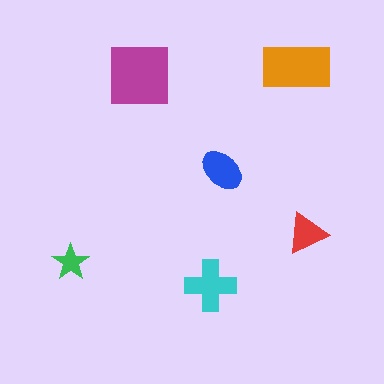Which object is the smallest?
The green star.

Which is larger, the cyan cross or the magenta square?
The magenta square.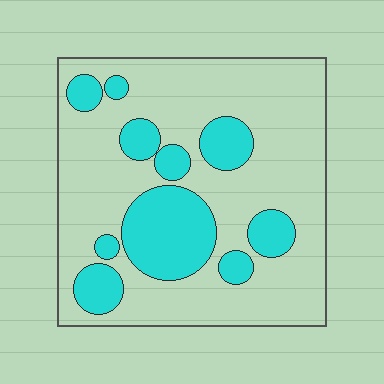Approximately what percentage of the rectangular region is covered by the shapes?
Approximately 25%.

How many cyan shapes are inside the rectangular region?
10.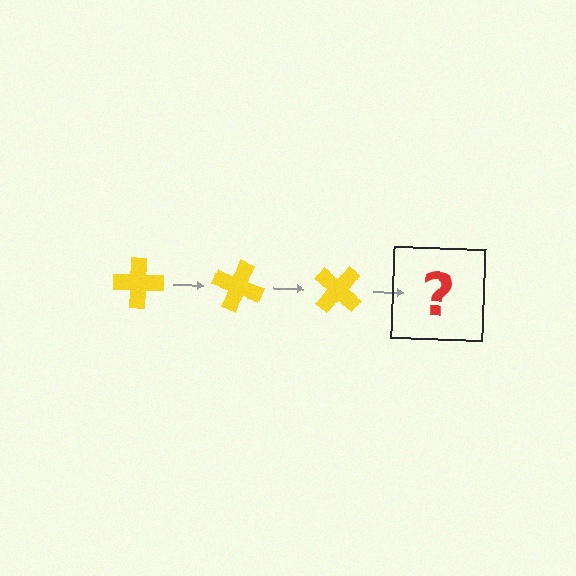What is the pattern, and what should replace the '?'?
The pattern is that the cross rotates 20 degrees each step. The '?' should be a yellow cross rotated 60 degrees.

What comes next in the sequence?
The next element should be a yellow cross rotated 60 degrees.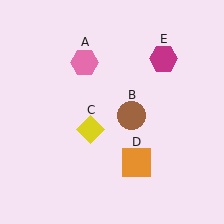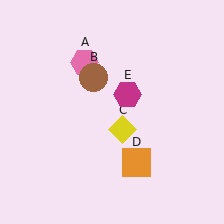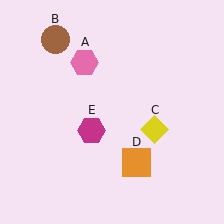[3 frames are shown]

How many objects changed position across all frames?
3 objects changed position: brown circle (object B), yellow diamond (object C), magenta hexagon (object E).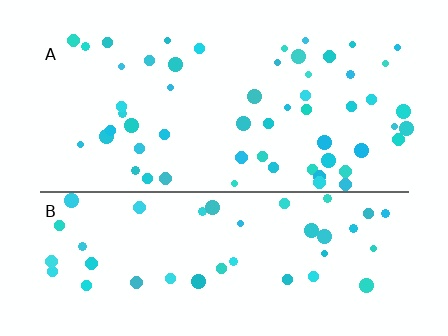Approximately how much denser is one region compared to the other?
Approximately 1.3× — region A over region B.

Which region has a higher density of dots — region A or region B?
A (the top).